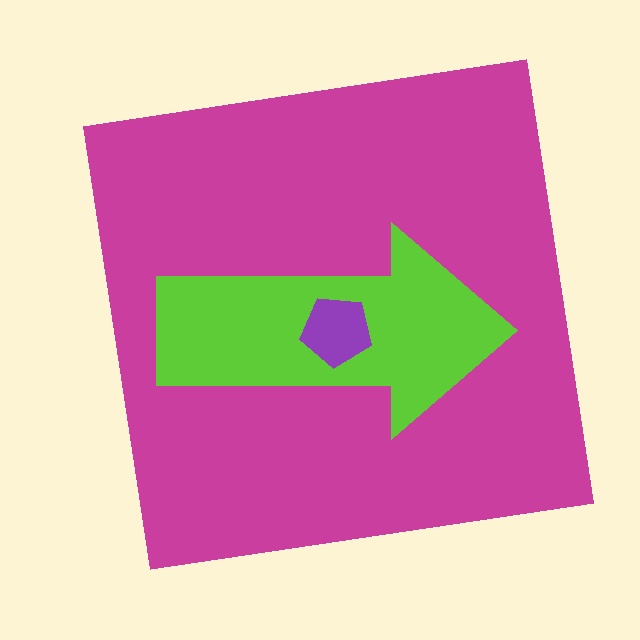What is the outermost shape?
The magenta square.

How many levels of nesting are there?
3.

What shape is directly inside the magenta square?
The lime arrow.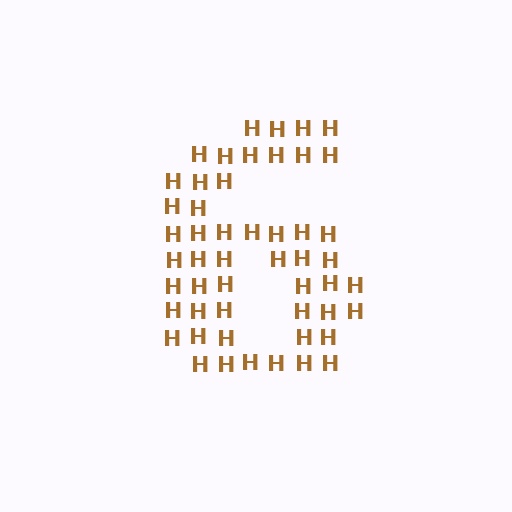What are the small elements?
The small elements are letter H's.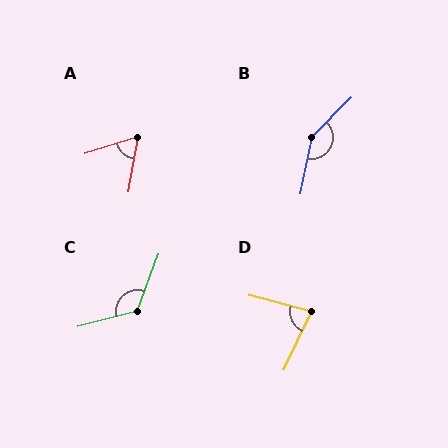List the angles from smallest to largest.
A (62°), D (79°), C (125°), B (146°).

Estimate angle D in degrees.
Approximately 79 degrees.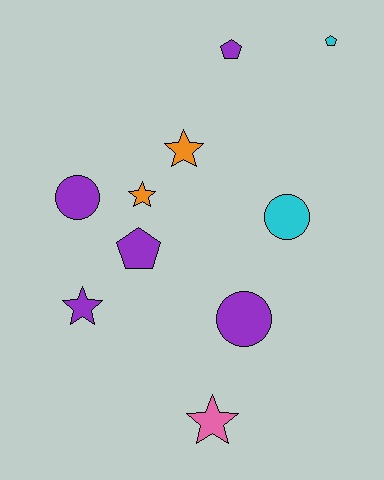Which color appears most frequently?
Purple, with 5 objects.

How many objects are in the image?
There are 10 objects.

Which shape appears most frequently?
Star, with 4 objects.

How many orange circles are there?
There are no orange circles.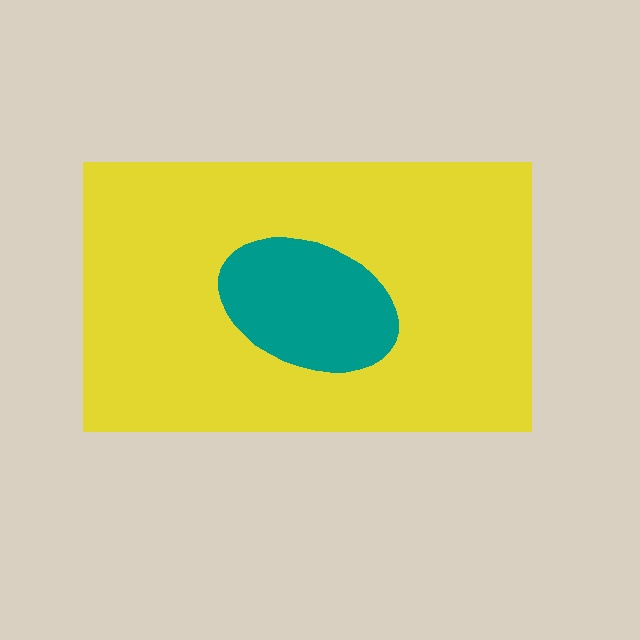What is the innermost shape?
The teal ellipse.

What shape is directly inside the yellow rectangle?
The teal ellipse.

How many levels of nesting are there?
2.